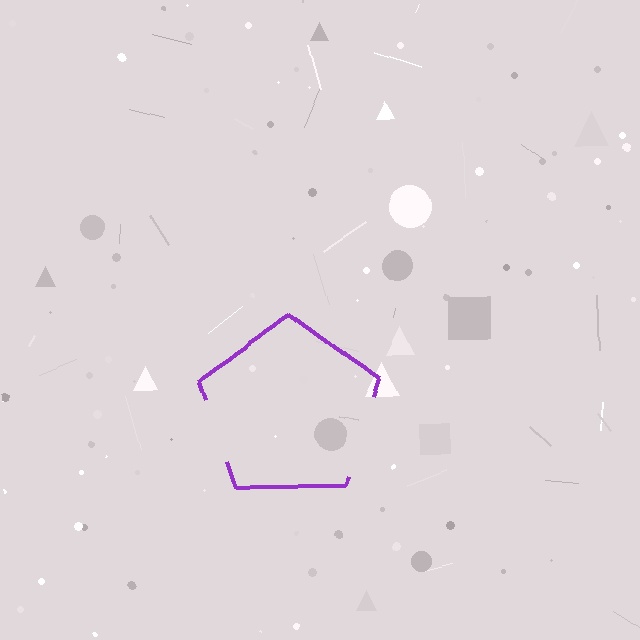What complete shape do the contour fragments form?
The contour fragments form a pentagon.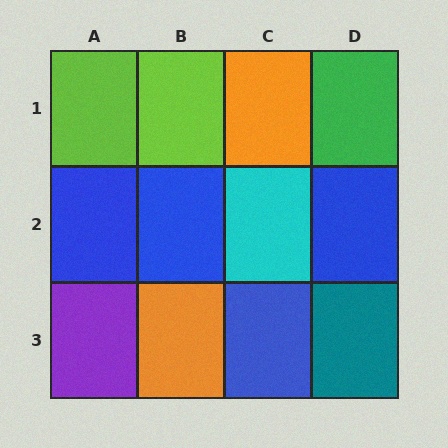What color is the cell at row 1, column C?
Orange.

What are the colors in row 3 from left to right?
Purple, orange, blue, teal.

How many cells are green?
1 cell is green.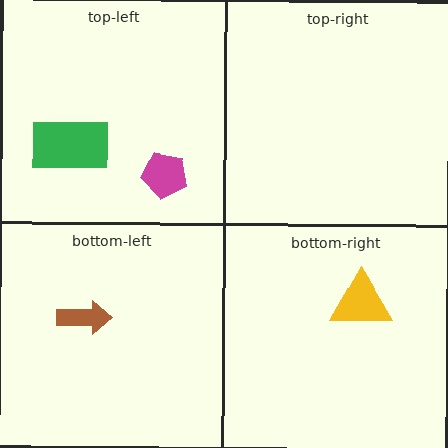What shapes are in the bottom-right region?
The yellow triangle.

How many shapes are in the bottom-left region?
1.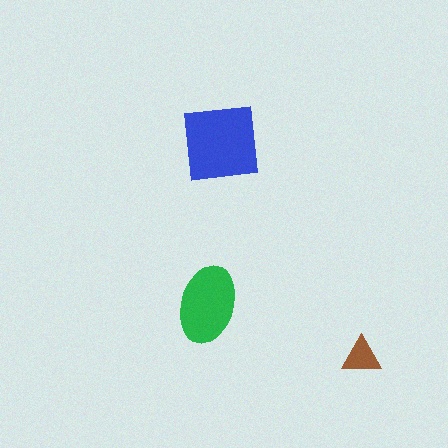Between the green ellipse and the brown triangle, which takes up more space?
The green ellipse.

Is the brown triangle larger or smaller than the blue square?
Smaller.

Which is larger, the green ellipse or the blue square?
The blue square.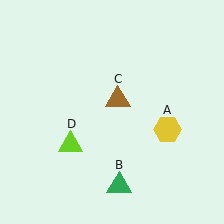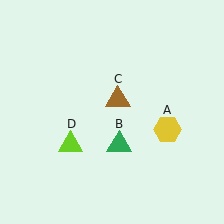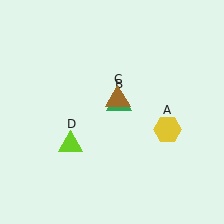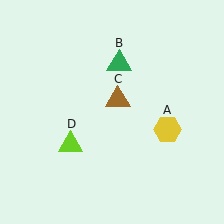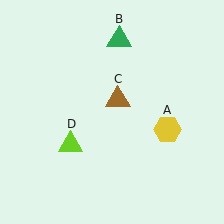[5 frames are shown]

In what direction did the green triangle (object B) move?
The green triangle (object B) moved up.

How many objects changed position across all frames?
1 object changed position: green triangle (object B).